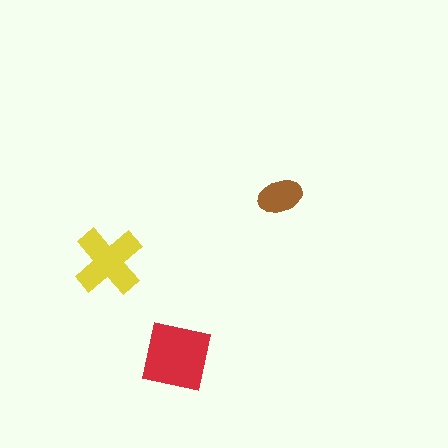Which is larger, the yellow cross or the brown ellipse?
The yellow cross.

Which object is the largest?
The red square.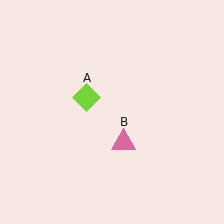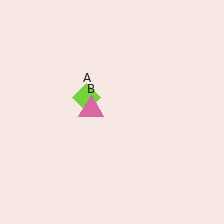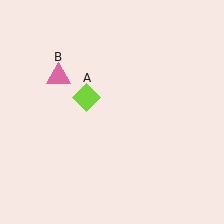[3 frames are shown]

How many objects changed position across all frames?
1 object changed position: pink triangle (object B).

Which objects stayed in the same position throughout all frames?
Lime diamond (object A) remained stationary.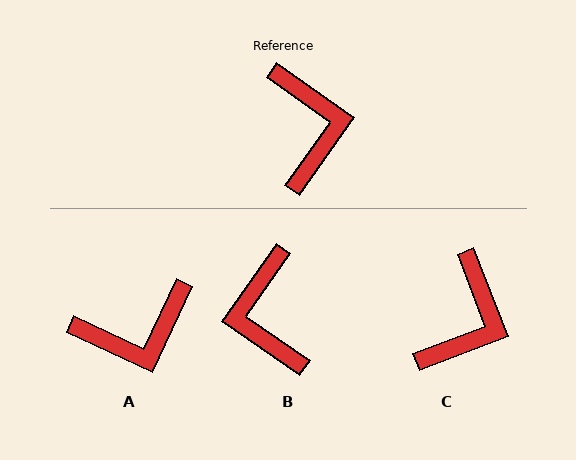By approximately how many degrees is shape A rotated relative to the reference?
Approximately 80 degrees clockwise.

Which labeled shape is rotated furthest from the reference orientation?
B, about 180 degrees away.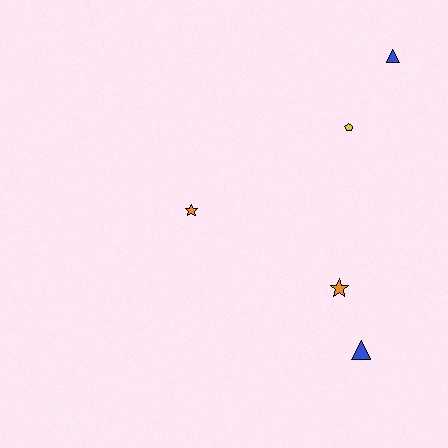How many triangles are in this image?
There are 2 triangles.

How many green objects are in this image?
There are no green objects.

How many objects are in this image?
There are 5 objects.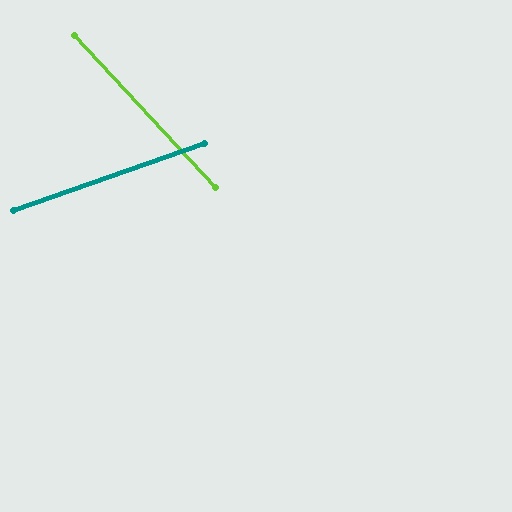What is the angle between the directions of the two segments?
Approximately 66 degrees.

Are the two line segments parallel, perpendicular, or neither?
Neither parallel nor perpendicular — they differ by about 66°.